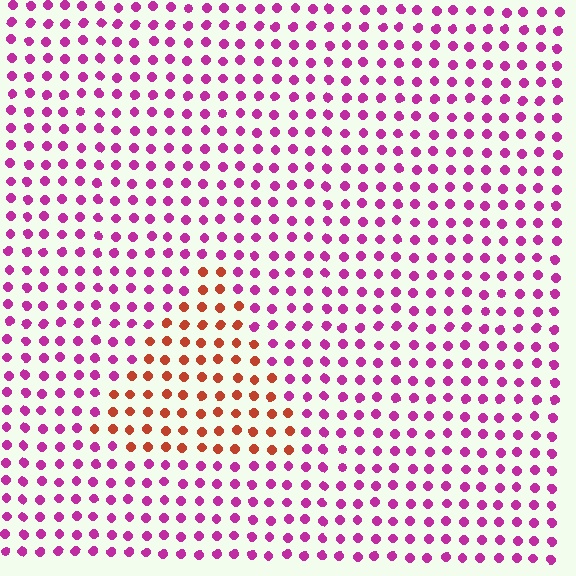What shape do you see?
I see a triangle.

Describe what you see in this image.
The image is filled with small magenta elements in a uniform arrangement. A triangle-shaped region is visible where the elements are tinted to a slightly different hue, forming a subtle color boundary.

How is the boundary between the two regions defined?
The boundary is defined purely by a slight shift in hue (about 56 degrees). Spacing, size, and orientation are identical on both sides.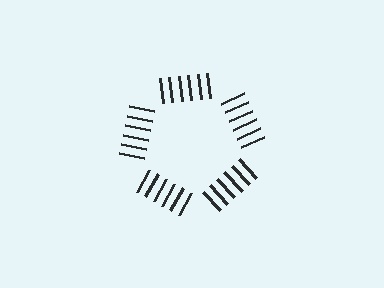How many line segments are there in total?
30 — 6 along each of the 5 edges.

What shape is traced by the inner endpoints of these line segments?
An illusory pentagon — the line segments terminate on its edges but no continuous stroke is drawn.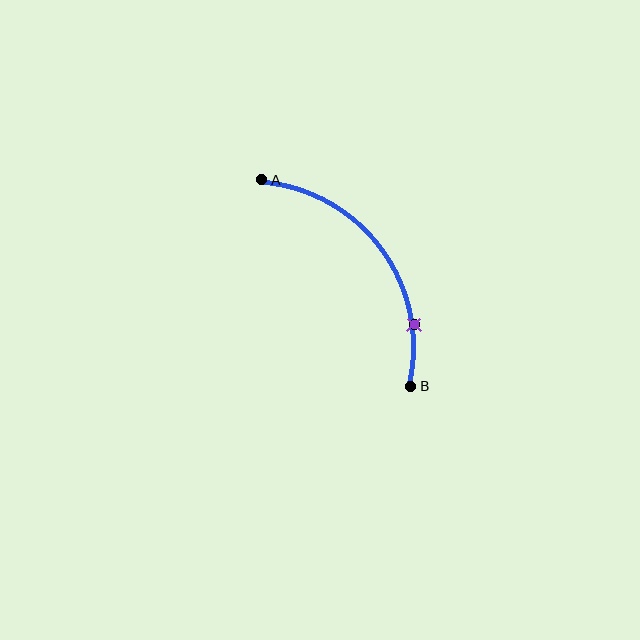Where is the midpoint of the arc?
The arc midpoint is the point on the curve farthest from the straight line joining A and B. It sits above and to the right of that line.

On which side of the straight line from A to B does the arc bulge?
The arc bulges above and to the right of the straight line connecting A and B.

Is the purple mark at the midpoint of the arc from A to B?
No. The purple mark lies on the arc but is closer to endpoint B. The arc midpoint would be at the point on the curve equidistant along the arc from both A and B.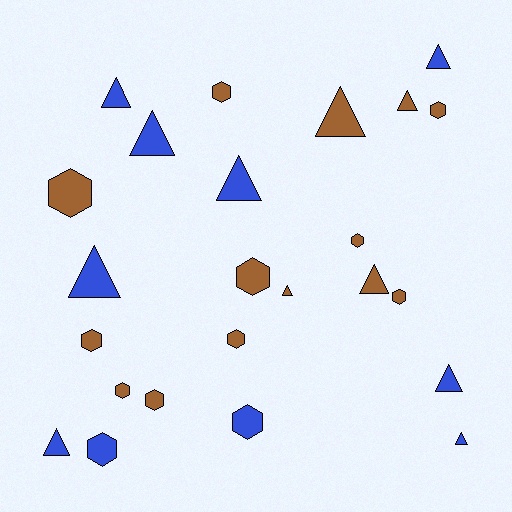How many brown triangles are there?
There are 4 brown triangles.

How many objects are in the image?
There are 24 objects.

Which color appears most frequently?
Brown, with 14 objects.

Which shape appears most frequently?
Hexagon, with 12 objects.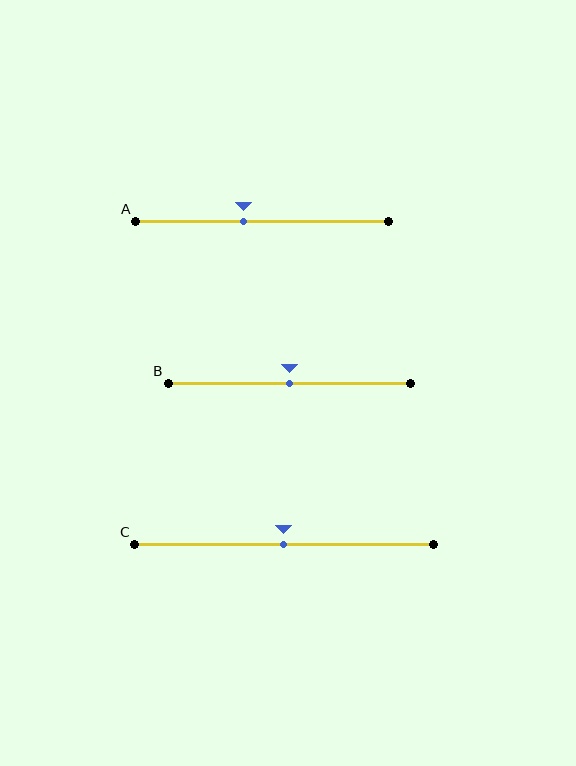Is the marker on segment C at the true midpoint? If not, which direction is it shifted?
Yes, the marker on segment C is at the true midpoint.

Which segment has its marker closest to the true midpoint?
Segment B has its marker closest to the true midpoint.